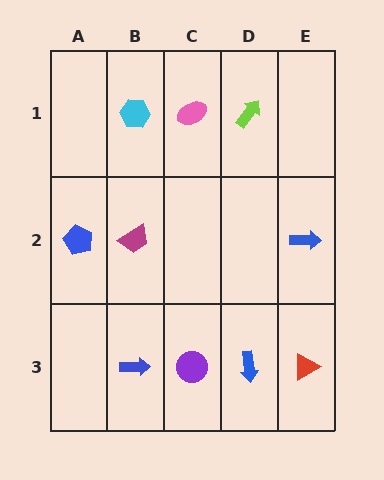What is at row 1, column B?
A cyan hexagon.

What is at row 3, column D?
A blue arrow.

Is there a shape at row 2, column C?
No, that cell is empty.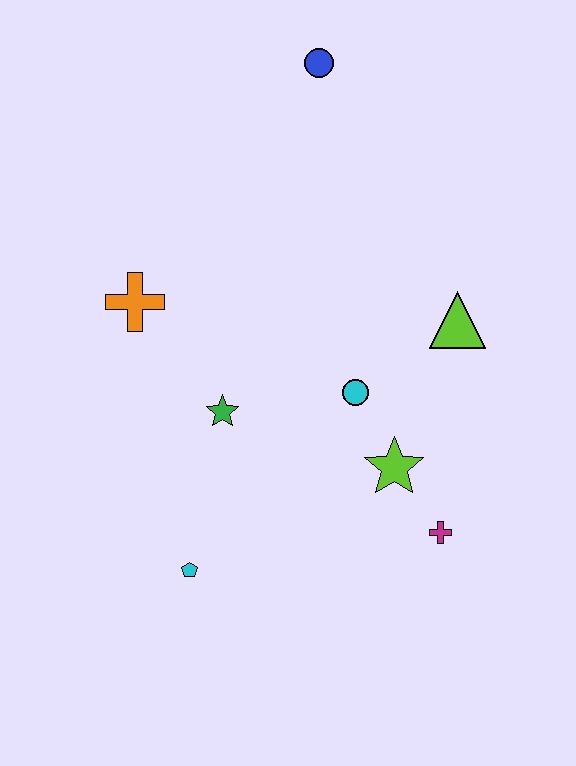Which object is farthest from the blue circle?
The cyan pentagon is farthest from the blue circle.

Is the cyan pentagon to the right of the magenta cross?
No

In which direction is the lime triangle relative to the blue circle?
The lime triangle is below the blue circle.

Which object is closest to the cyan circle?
The lime star is closest to the cyan circle.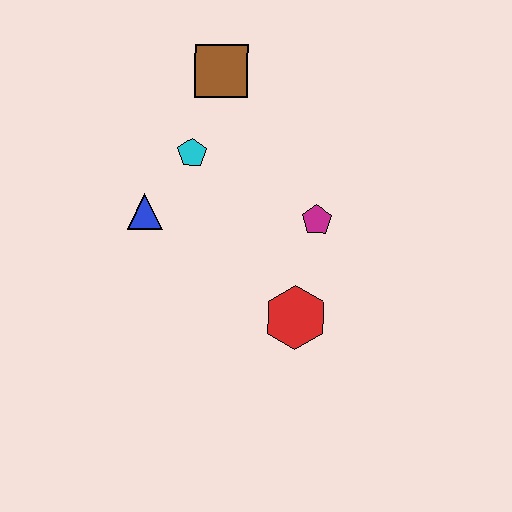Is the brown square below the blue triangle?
No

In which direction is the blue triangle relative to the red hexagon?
The blue triangle is to the left of the red hexagon.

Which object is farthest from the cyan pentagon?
The red hexagon is farthest from the cyan pentagon.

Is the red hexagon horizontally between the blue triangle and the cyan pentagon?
No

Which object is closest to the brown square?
The cyan pentagon is closest to the brown square.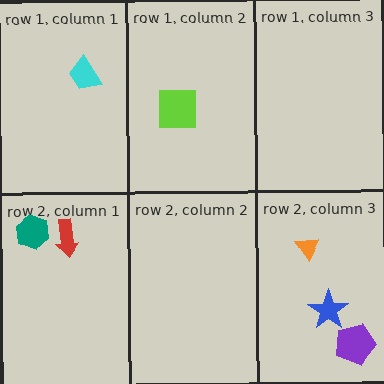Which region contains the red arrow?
The row 2, column 1 region.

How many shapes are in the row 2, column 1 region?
2.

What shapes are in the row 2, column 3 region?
The purple pentagon, the blue star, the orange triangle.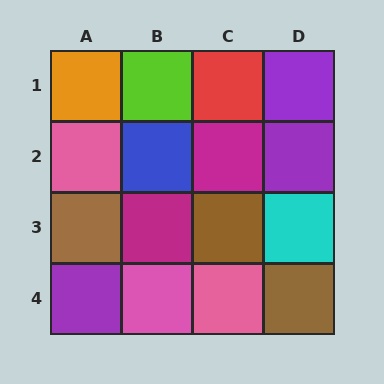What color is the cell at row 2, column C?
Magenta.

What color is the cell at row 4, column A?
Purple.